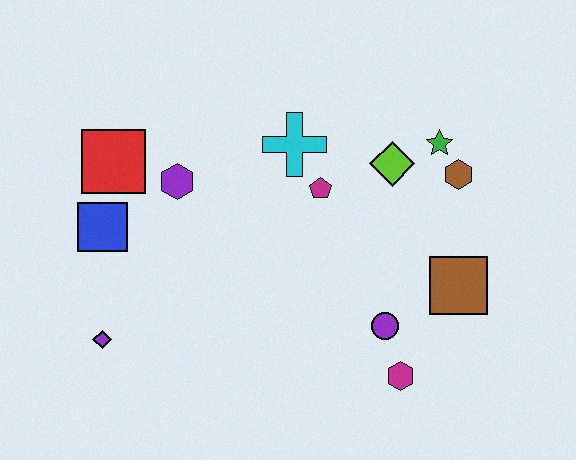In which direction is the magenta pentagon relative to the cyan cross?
The magenta pentagon is below the cyan cross.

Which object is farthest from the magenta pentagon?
The purple diamond is farthest from the magenta pentagon.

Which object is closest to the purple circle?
The magenta hexagon is closest to the purple circle.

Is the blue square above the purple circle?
Yes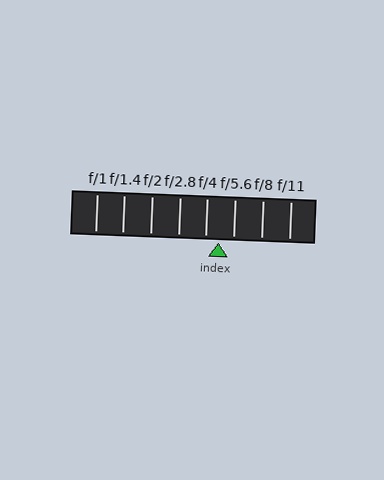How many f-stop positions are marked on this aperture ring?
There are 8 f-stop positions marked.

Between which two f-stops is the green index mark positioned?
The index mark is between f/4 and f/5.6.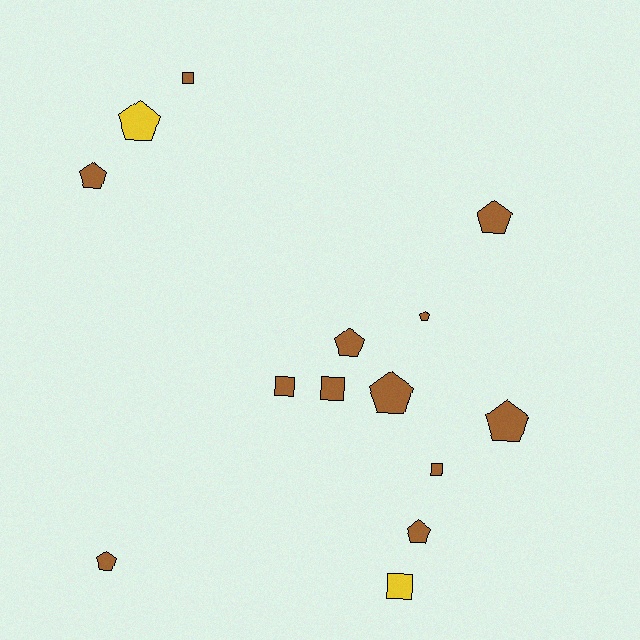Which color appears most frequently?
Brown, with 12 objects.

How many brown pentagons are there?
There are 8 brown pentagons.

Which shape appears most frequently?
Pentagon, with 9 objects.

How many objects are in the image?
There are 14 objects.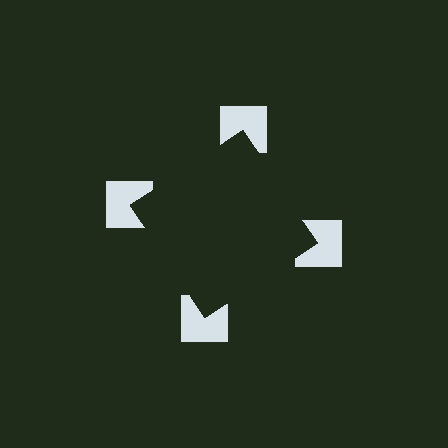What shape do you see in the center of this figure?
An illusory square — its edges are inferred from the aligned wedge cuts in the notched squares, not physically drawn.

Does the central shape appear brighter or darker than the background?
It typically appears slightly darker than the background, even though no actual brightness change is drawn.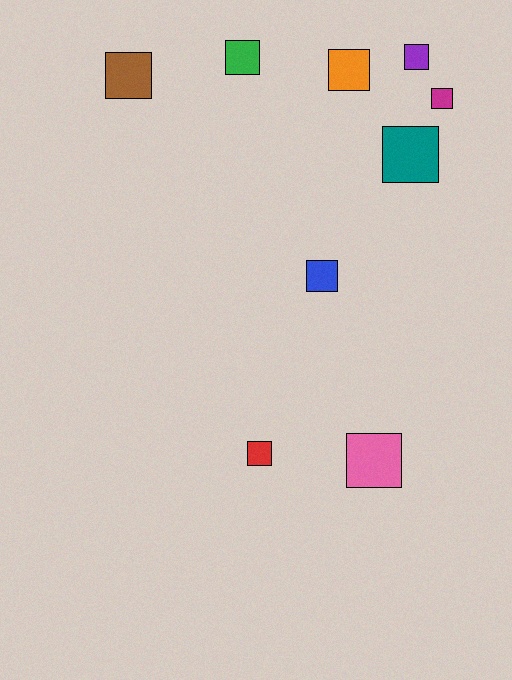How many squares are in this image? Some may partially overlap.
There are 9 squares.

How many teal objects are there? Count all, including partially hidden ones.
There is 1 teal object.